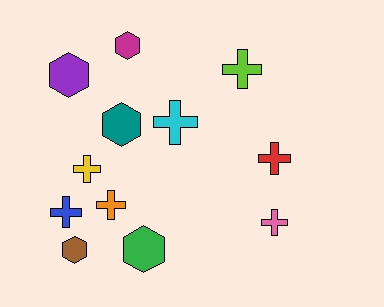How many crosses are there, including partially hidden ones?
There are 7 crosses.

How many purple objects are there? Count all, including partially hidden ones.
There is 1 purple object.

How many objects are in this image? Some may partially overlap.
There are 12 objects.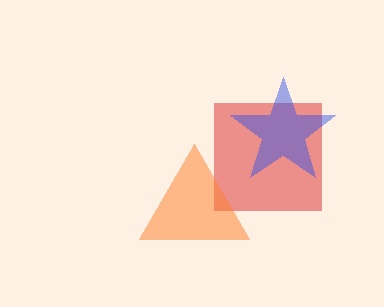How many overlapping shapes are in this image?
There are 3 overlapping shapes in the image.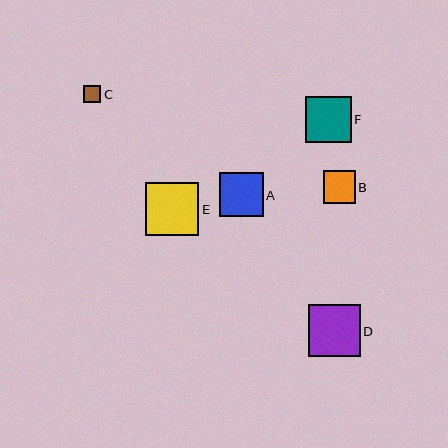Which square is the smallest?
Square C is the smallest with a size of approximately 17 pixels.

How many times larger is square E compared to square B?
Square E is approximately 1.6 times the size of square B.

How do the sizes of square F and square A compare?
Square F and square A are approximately the same size.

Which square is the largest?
Square E is the largest with a size of approximately 53 pixels.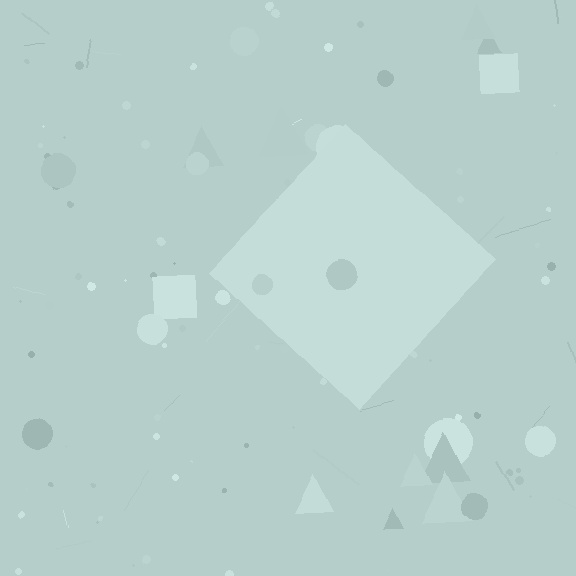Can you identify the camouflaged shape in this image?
The camouflaged shape is a diamond.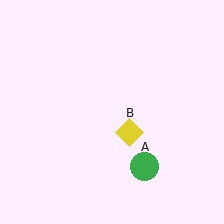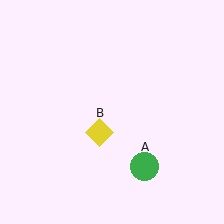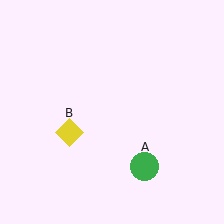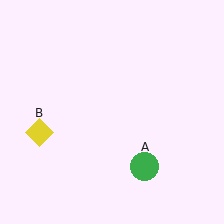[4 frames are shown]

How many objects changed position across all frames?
1 object changed position: yellow diamond (object B).